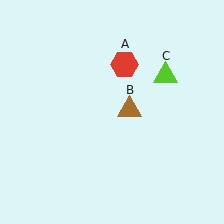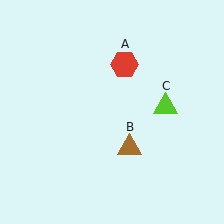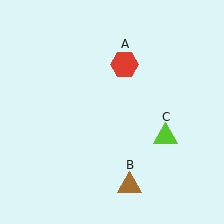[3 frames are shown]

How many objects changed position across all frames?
2 objects changed position: brown triangle (object B), lime triangle (object C).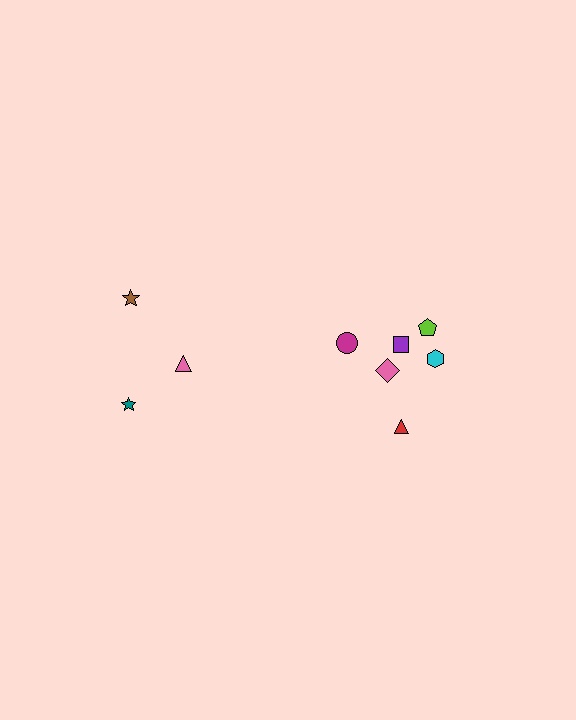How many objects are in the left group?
There are 3 objects.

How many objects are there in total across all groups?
There are 9 objects.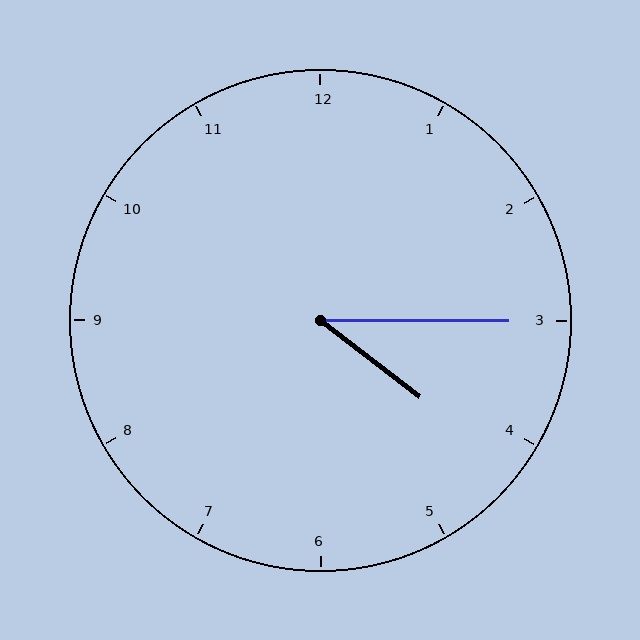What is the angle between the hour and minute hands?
Approximately 38 degrees.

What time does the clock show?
4:15.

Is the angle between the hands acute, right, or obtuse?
It is acute.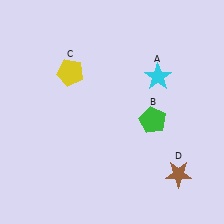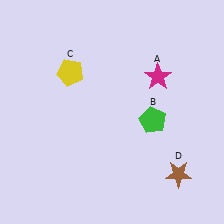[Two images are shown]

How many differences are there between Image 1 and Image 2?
There is 1 difference between the two images.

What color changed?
The star (A) changed from cyan in Image 1 to magenta in Image 2.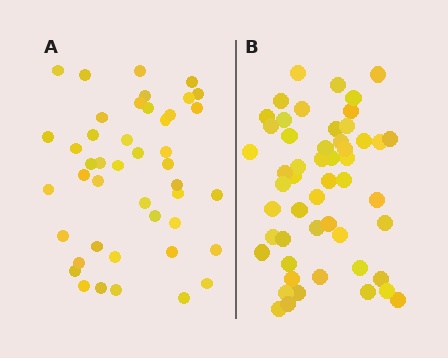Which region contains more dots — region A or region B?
Region B (the right region) has more dots.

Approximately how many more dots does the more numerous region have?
Region B has roughly 8 or so more dots than region A.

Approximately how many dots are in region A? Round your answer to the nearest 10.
About 40 dots. (The exact count is 44, which rounds to 40.)